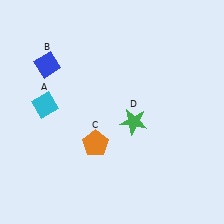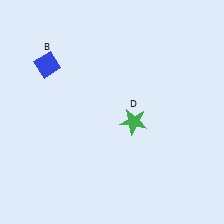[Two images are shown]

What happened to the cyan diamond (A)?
The cyan diamond (A) was removed in Image 2. It was in the top-left area of Image 1.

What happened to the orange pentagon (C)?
The orange pentagon (C) was removed in Image 2. It was in the bottom-left area of Image 1.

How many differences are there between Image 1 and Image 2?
There are 2 differences between the two images.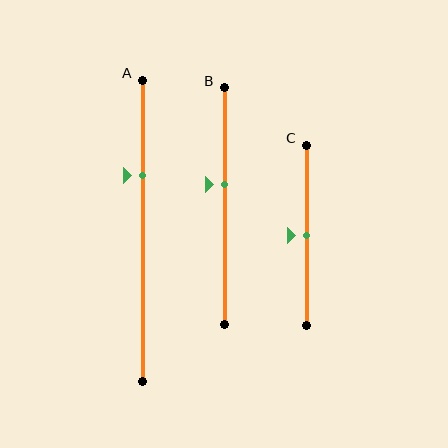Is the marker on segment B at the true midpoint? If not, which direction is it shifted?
No, the marker on segment B is shifted upward by about 9% of the segment length.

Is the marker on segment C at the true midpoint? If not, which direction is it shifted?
Yes, the marker on segment C is at the true midpoint.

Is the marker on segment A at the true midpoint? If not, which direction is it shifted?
No, the marker on segment A is shifted upward by about 18% of the segment length.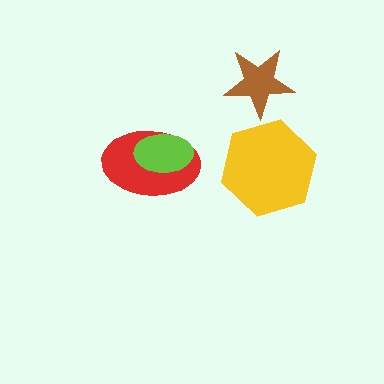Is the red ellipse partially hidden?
Yes, it is partially covered by another shape.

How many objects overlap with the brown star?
0 objects overlap with the brown star.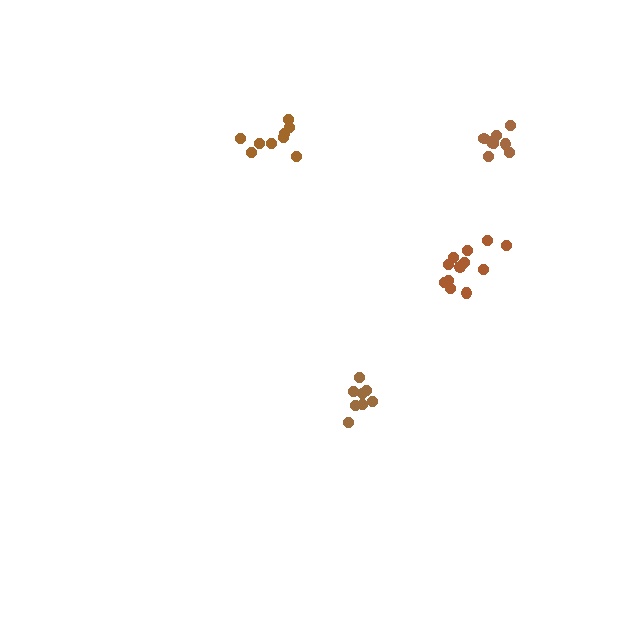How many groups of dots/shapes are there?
There are 4 groups.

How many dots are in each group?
Group 1: 12 dots, Group 2: 8 dots, Group 3: 9 dots, Group 4: 8 dots (37 total).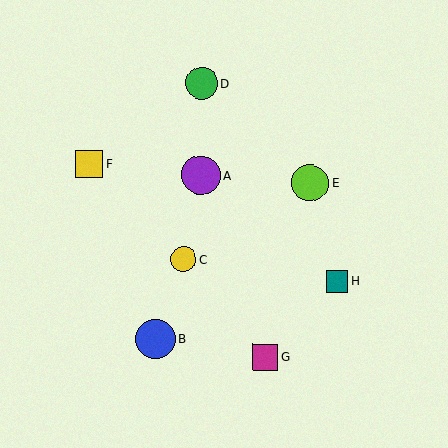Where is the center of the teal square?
The center of the teal square is at (337, 281).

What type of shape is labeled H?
Shape H is a teal square.